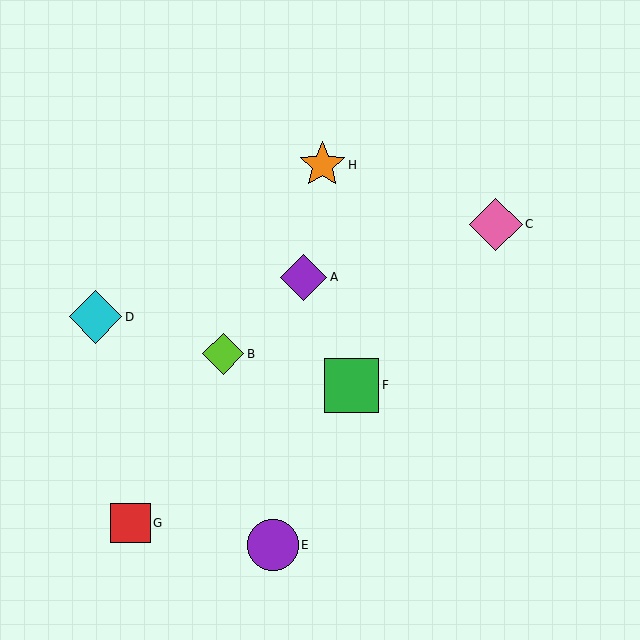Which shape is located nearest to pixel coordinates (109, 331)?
The cyan diamond (labeled D) at (96, 317) is nearest to that location.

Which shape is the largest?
The green square (labeled F) is the largest.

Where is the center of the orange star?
The center of the orange star is at (322, 165).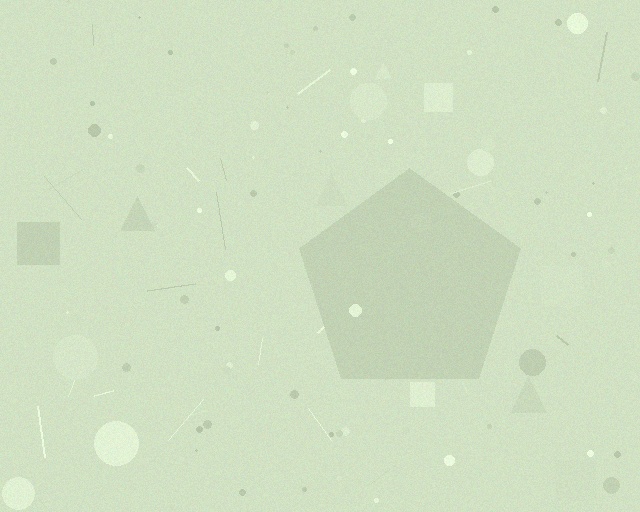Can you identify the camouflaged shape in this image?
The camouflaged shape is a pentagon.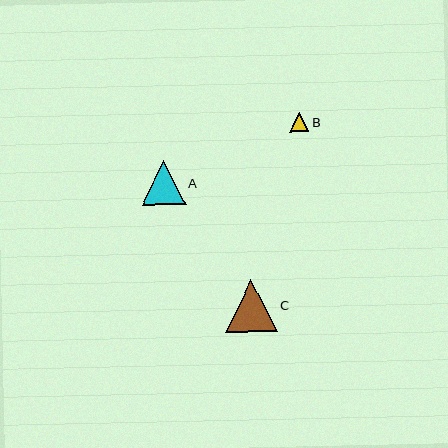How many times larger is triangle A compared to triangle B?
Triangle A is approximately 2.3 times the size of triangle B.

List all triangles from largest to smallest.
From largest to smallest: C, A, B.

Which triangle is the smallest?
Triangle B is the smallest with a size of approximately 19 pixels.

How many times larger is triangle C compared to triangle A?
Triangle C is approximately 1.2 times the size of triangle A.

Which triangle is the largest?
Triangle C is the largest with a size of approximately 52 pixels.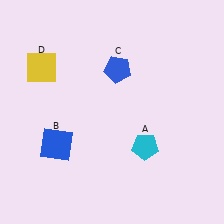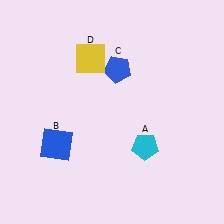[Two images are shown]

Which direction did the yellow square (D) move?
The yellow square (D) moved right.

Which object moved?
The yellow square (D) moved right.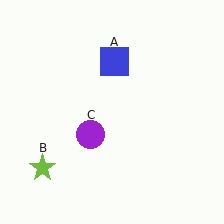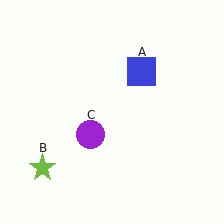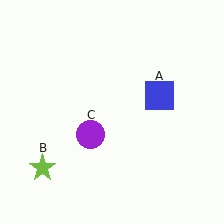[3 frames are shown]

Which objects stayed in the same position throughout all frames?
Lime star (object B) and purple circle (object C) remained stationary.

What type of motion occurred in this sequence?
The blue square (object A) rotated clockwise around the center of the scene.